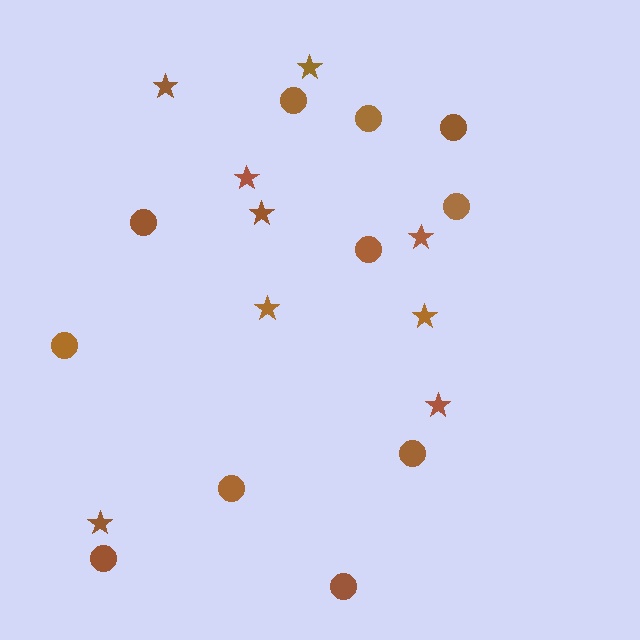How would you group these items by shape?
There are 2 groups: one group of circles (11) and one group of stars (9).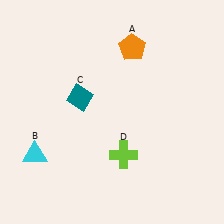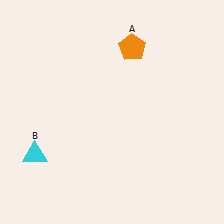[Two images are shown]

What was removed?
The lime cross (D), the teal diamond (C) were removed in Image 2.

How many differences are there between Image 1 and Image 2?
There are 2 differences between the two images.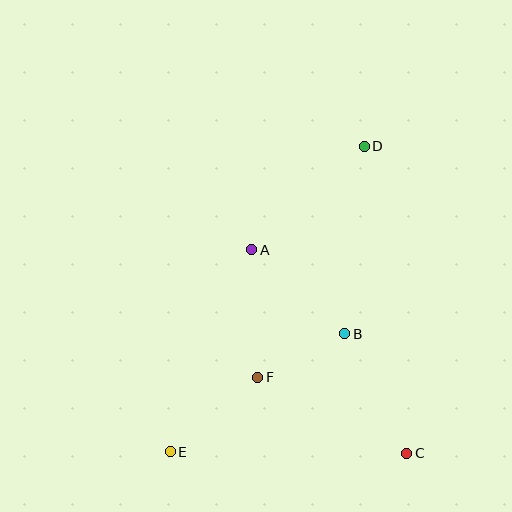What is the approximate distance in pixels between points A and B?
The distance between A and B is approximately 126 pixels.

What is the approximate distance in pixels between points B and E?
The distance between B and E is approximately 210 pixels.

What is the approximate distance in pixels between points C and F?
The distance between C and F is approximately 167 pixels.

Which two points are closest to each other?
Points B and F are closest to each other.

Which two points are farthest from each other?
Points D and E are farthest from each other.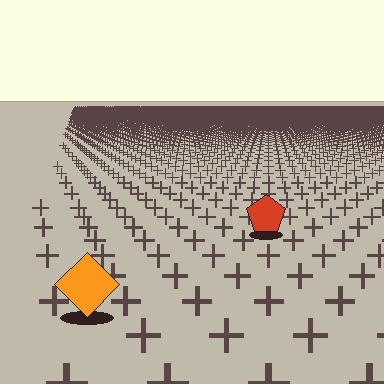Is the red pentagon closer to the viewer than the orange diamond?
No. The orange diamond is closer — you can tell from the texture gradient: the ground texture is coarser near it.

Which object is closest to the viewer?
The orange diamond is closest. The texture marks near it are larger and more spread out.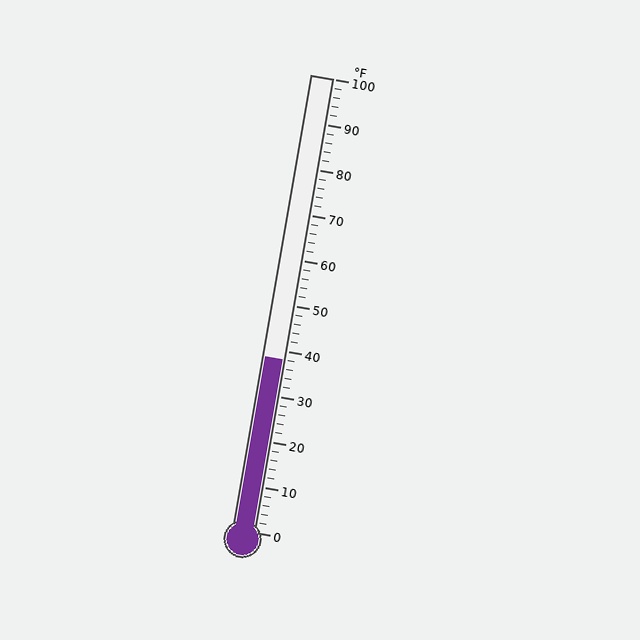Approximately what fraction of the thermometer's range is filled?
The thermometer is filled to approximately 40% of its range.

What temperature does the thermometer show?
The thermometer shows approximately 38°F.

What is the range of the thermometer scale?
The thermometer scale ranges from 0°F to 100°F.